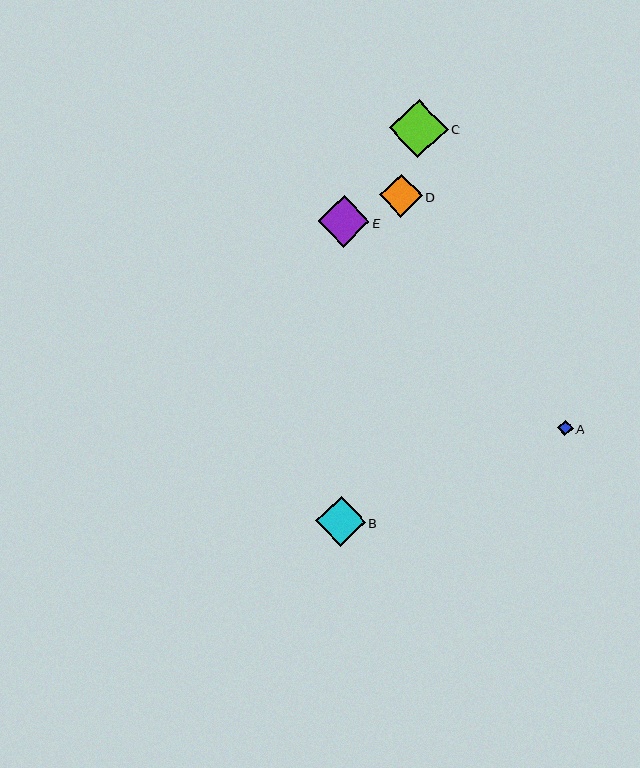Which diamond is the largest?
Diamond C is the largest with a size of approximately 59 pixels.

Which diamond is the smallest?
Diamond A is the smallest with a size of approximately 16 pixels.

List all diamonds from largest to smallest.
From largest to smallest: C, E, B, D, A.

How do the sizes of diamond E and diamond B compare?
Diamond E and diamond B are approximately the same size.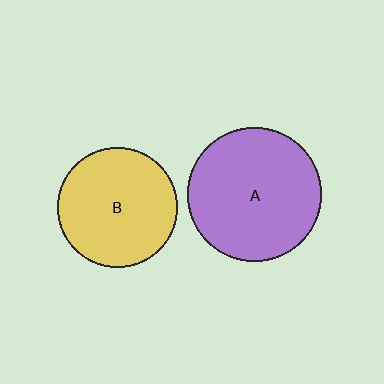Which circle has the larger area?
Circle A (purple).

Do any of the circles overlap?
No, none of the circles overlap.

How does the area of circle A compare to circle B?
Approximately 1.2 times.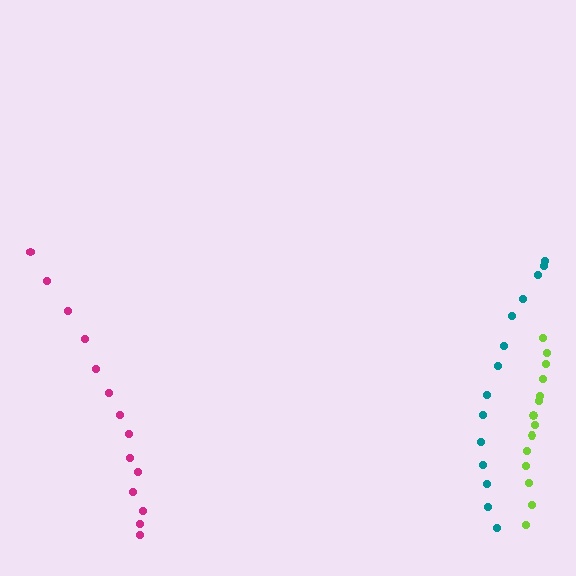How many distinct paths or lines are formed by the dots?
There are 3 distinct paths.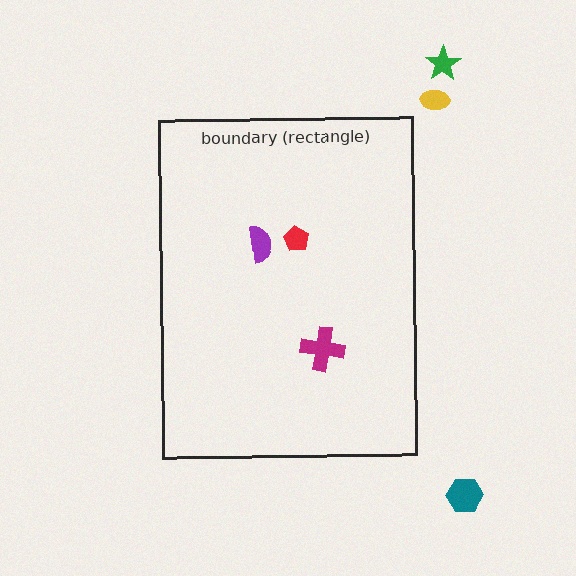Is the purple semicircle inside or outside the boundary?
Inside.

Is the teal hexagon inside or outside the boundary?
Outside.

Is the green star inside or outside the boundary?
Outside.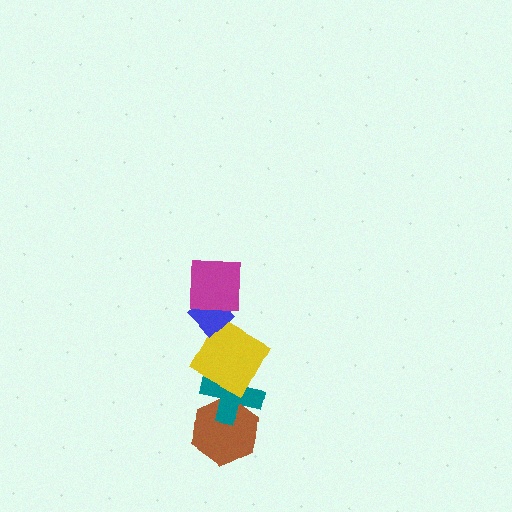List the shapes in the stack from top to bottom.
From top to bottom: the magenta square, the blue diamond, the yellow square, the teal cross, the brown hexagon.